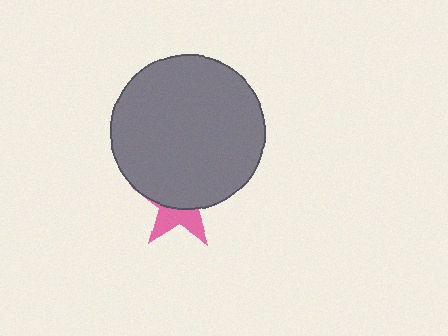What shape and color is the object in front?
The object in front is a gray circle.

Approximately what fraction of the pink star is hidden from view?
Roughly 62% of the pink star is hidden behind the gray circle.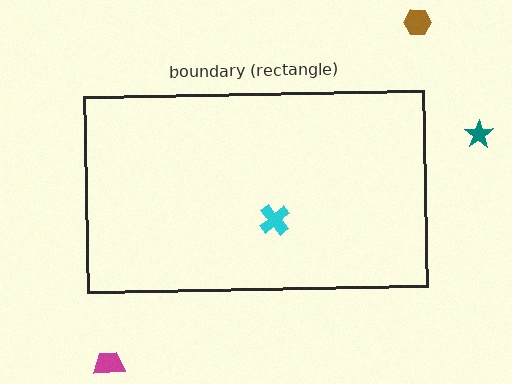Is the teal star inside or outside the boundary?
Outside.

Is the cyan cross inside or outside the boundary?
Inside.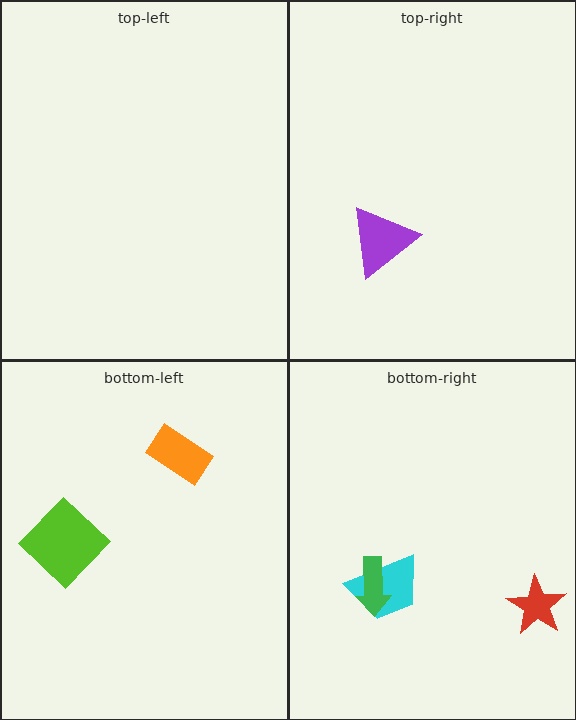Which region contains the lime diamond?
The bottom-left region.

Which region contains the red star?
The bottom-right region.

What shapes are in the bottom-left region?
The orange rectangle, the lime diamond.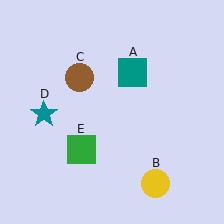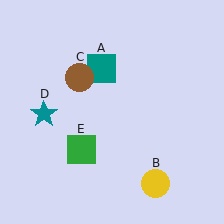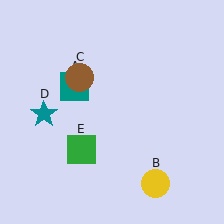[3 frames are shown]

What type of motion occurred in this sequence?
The teal square (object A) rotated counterclockwise around the center of the scene.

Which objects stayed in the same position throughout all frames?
Yellow circle (object B) and brown circle (object C) and teal star (object D) and green square (object E) remained stationary.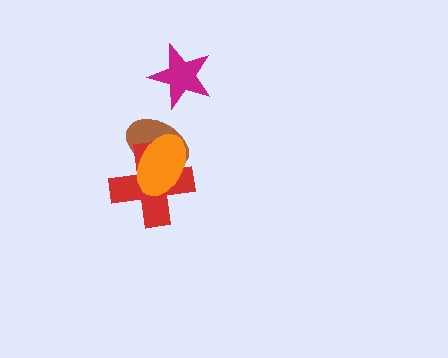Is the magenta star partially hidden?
No, no other shape covers it.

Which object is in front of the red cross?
The orange ellipse is in front of the red cross.